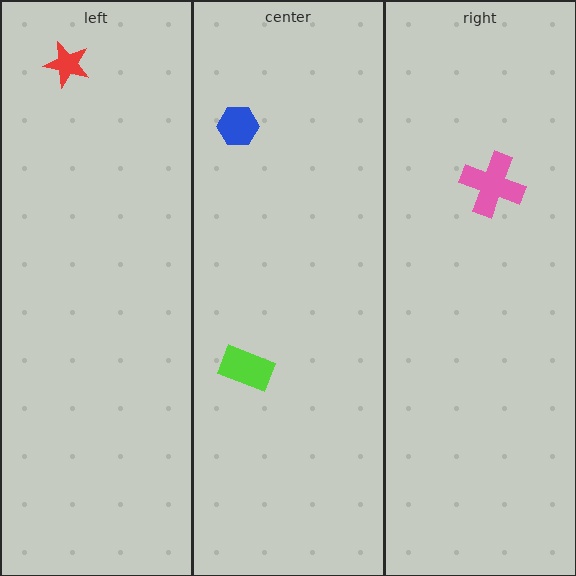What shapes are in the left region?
The red star.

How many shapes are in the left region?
1.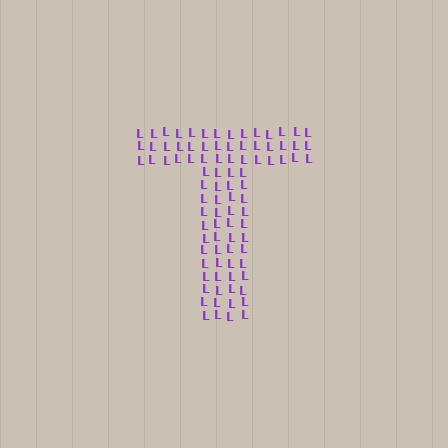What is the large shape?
The large shape is the letter T.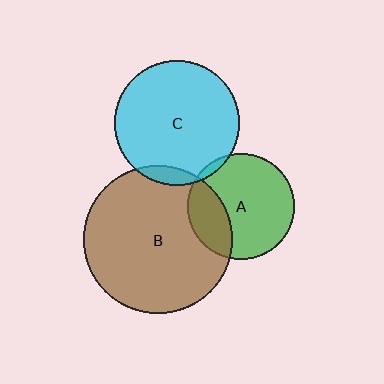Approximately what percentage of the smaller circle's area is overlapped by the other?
Approximately 5%.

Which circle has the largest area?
Circle B (brown).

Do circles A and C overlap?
Yes.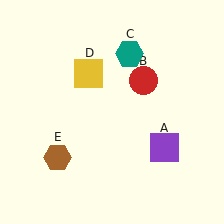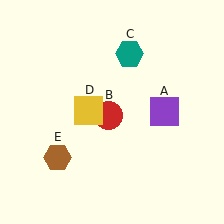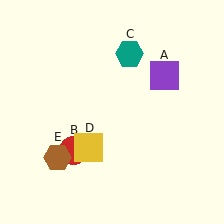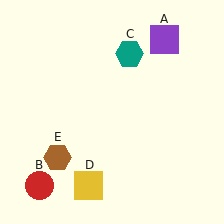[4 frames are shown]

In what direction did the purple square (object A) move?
The purple square (object A) moved up.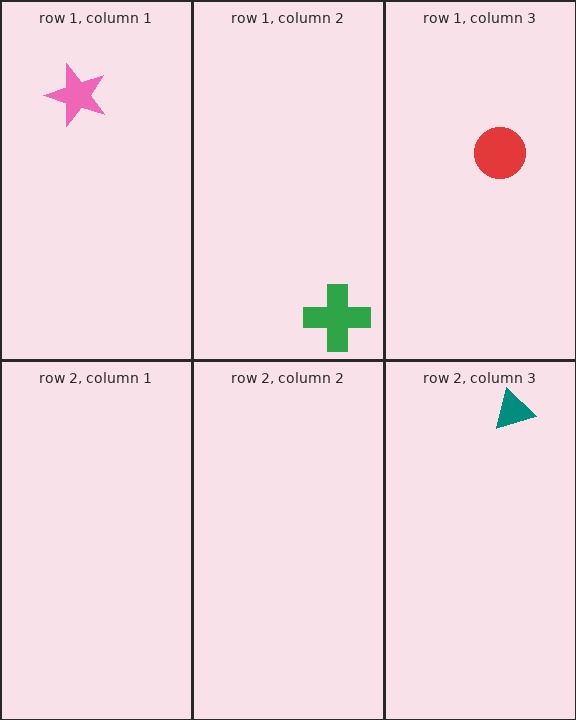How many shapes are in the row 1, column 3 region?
1.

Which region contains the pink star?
The row 1, column 1 region.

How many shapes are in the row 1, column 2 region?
1.